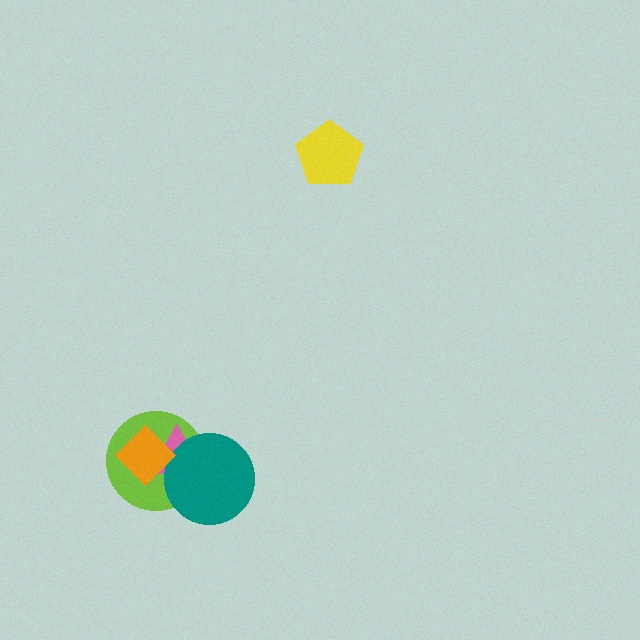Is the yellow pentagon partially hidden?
No, no other shape covers it.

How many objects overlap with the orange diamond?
2 objects overlap with the orange diamond.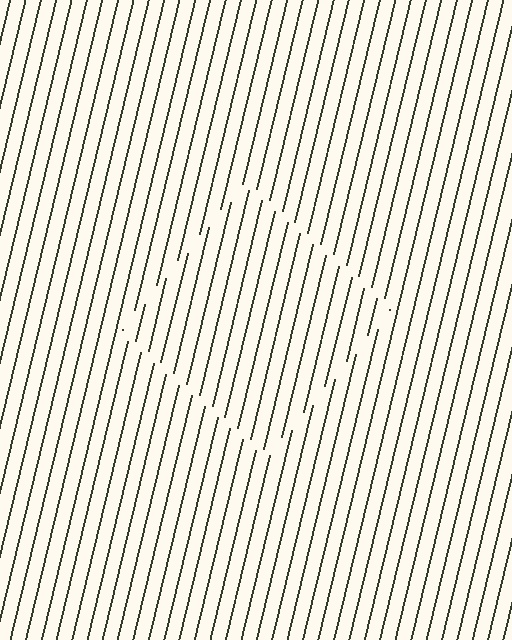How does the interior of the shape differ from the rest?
The interior of the shape contains the same grating, shifted by half a period — the contour is defined by the phase discontinuity where line-ends from the inner and outer gratings abut.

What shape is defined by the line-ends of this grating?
An illusory square. The interior of the shape contains the same grating, shifted by half a period — the contour is defined by the phase discontinuity where line-ends from the inner and outer gratings abut.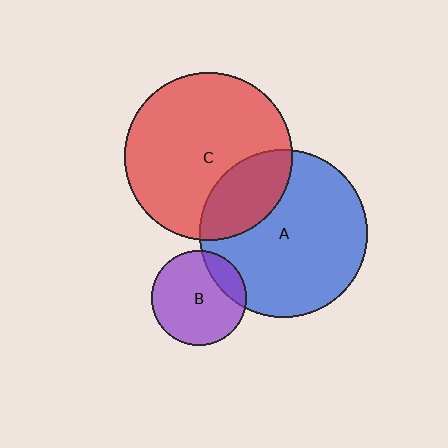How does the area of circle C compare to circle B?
Approximately 3.1 times.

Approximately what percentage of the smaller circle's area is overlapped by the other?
Approximately 25%.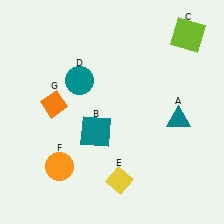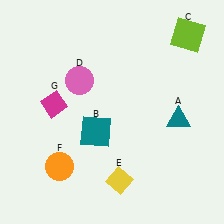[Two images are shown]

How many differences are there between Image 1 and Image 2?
There are 2 differences between the two images.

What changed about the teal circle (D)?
In Image 1, D is teal. In Image 2, it changed to pink.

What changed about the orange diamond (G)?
In Image 1, G is orange. In Image 2, it changed to magenta.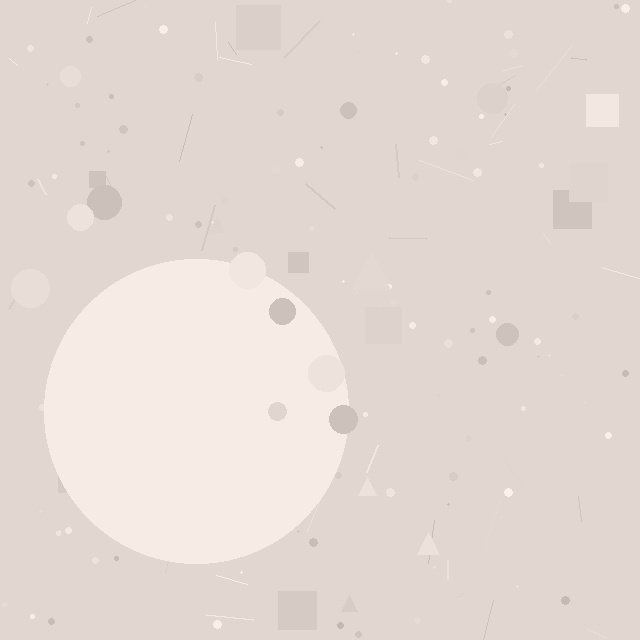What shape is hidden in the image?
A circle is hidden in the image.